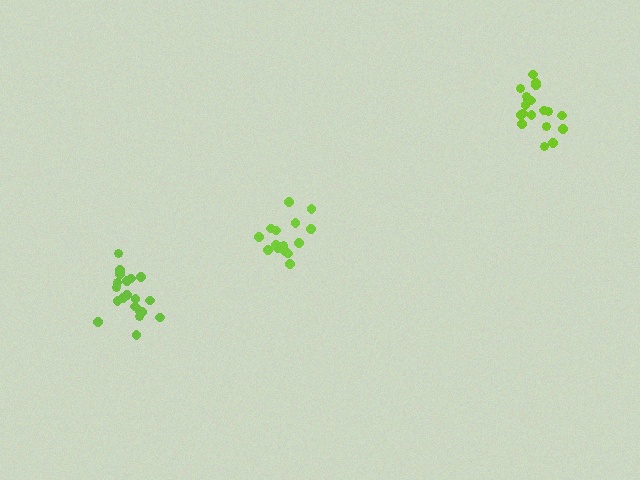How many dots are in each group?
Group 1: 15 dots, Group 2: 19 dots, Group 3: 20 dots (54 total).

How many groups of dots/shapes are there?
There are 3 groups.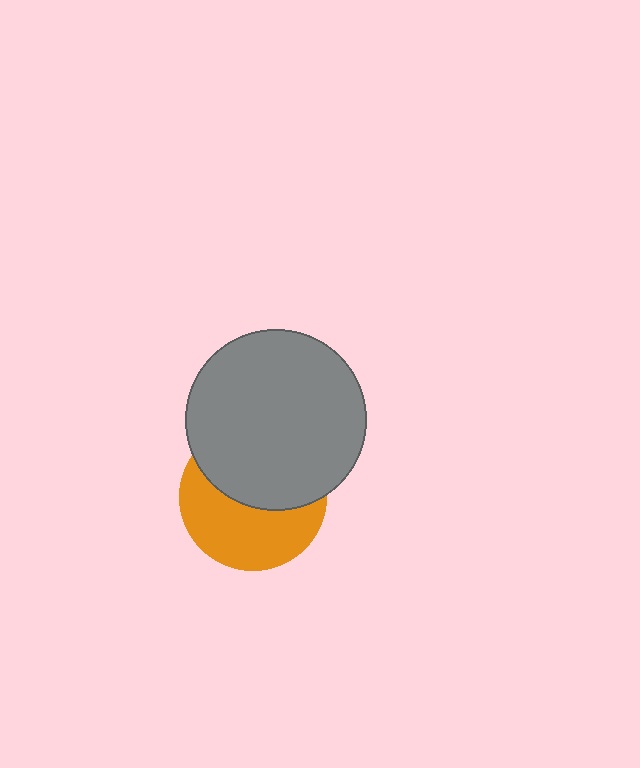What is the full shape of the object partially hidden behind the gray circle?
The partially hidden object is an orange circle.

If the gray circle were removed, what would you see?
You would see the complete orange circle.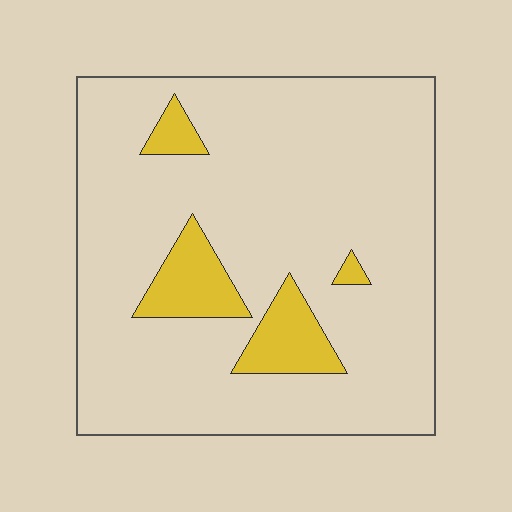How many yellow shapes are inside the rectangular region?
4.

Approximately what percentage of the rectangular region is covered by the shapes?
Approximately 10%.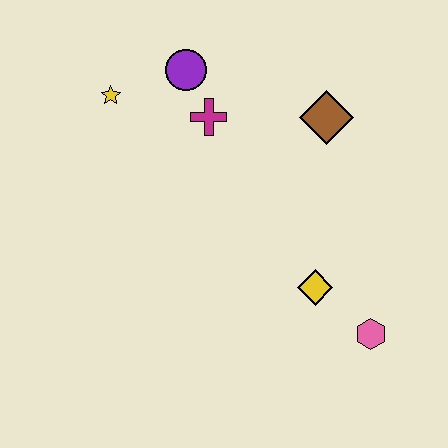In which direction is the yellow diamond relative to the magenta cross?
The yellow diamond is below the magenta cross.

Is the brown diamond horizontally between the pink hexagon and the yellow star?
Yes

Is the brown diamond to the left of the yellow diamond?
No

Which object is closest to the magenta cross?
The purple circle is closest to the magenta cross.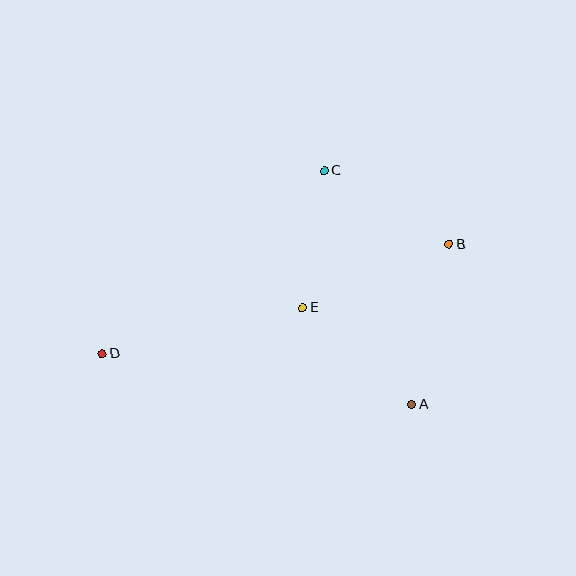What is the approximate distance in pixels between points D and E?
The distance between D and E is approximately 206 pixels.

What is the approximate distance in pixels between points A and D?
The distance between A and D is approximately 313 pixels.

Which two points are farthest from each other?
Points B and D are farthest from each other.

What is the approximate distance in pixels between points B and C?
The distance between B and C is approximately 144 pixels.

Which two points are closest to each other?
Points C and E are closest to each other.